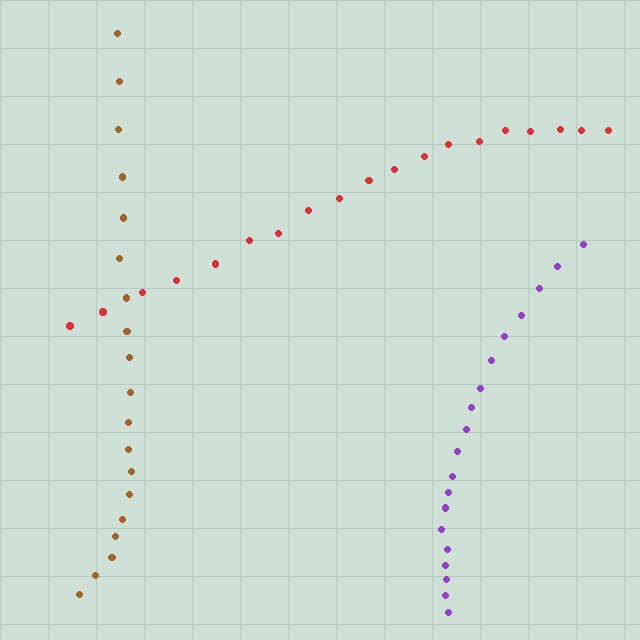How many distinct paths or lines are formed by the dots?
There are 3 distinct paths.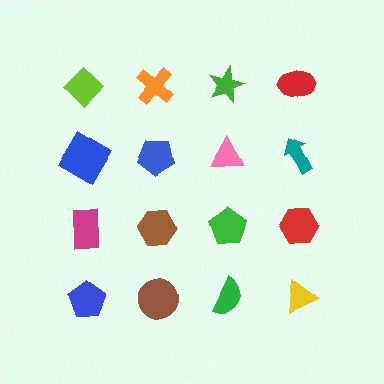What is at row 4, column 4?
A yellow triangle.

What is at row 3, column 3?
A green pentagon.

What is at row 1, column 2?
An orange cross.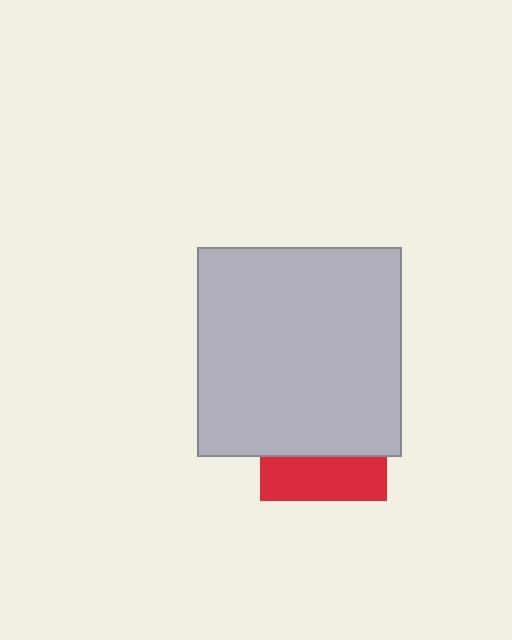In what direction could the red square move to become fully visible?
The red square could move down. That would shift it out from behind the light gray rectangle entirely.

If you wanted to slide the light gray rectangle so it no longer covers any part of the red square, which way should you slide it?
Slide it up — that is the most direct way to separate the two shapes.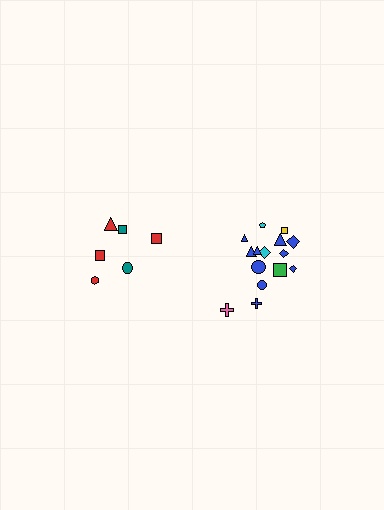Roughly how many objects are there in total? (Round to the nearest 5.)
Roughly 20 objects in total.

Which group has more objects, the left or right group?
The right group.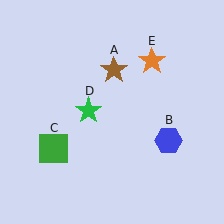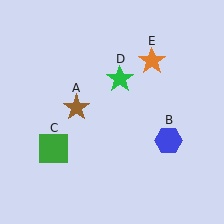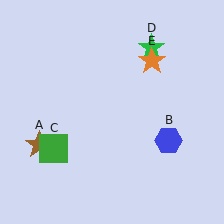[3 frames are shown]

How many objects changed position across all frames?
2 objects changed position: brown star (object A), green star (object D).